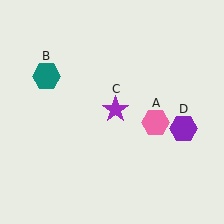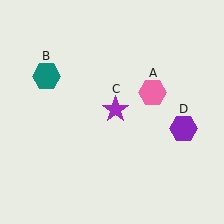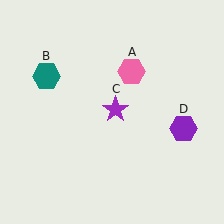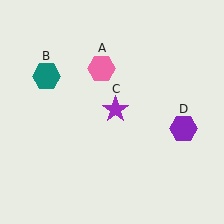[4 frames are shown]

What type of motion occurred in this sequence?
The pink hexagon (object A) rotated counterclockwise around the center of the scene.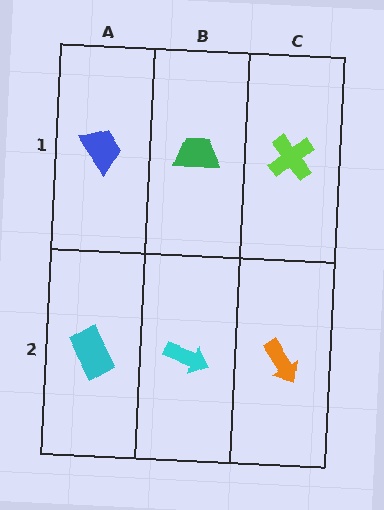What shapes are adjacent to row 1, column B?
A cyan arrow (row 2, column B), a blue trapezoid (row 1, column A), a lime cross (row 1, column C).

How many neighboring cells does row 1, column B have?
3.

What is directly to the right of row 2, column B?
An orange arrow.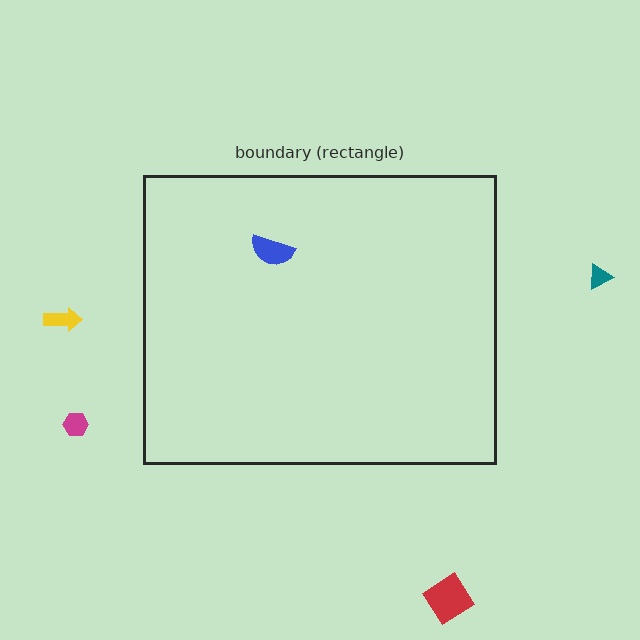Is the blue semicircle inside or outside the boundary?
Inside.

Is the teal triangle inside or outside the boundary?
Outside.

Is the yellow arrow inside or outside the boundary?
Outside.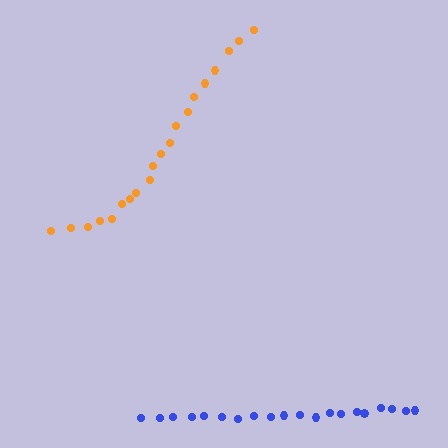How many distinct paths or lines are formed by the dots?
There are 2 distinct paths.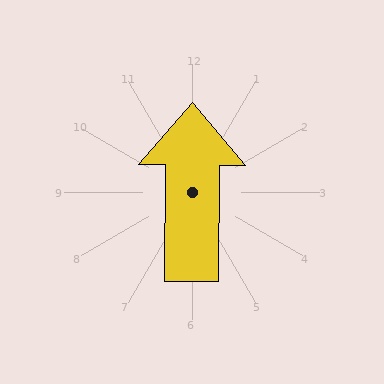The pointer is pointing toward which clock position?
Roughly 12 o'clock.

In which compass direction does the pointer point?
North.